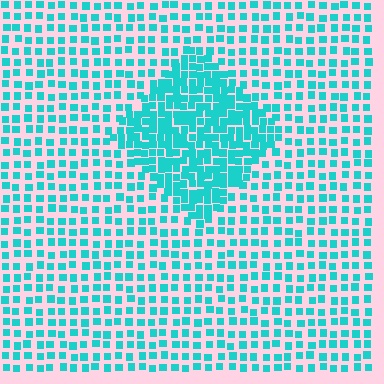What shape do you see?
I see a diamond.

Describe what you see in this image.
The image contains small cyan elements arranged at two different densities. A diamond-shaped region is visible where the elements are more densely packed than the surrounding area.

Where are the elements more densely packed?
The elements are more densely packed inside the diamond boundary.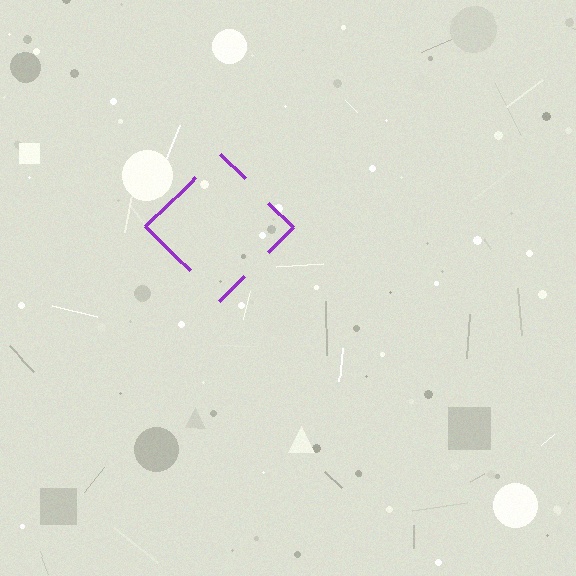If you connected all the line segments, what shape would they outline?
They would outline a diamond.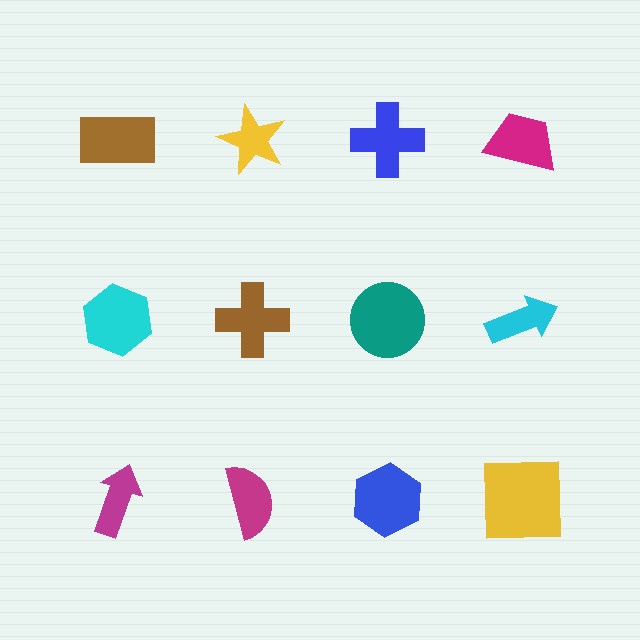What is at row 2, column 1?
A cyan hexagon.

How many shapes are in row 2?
4 shapes.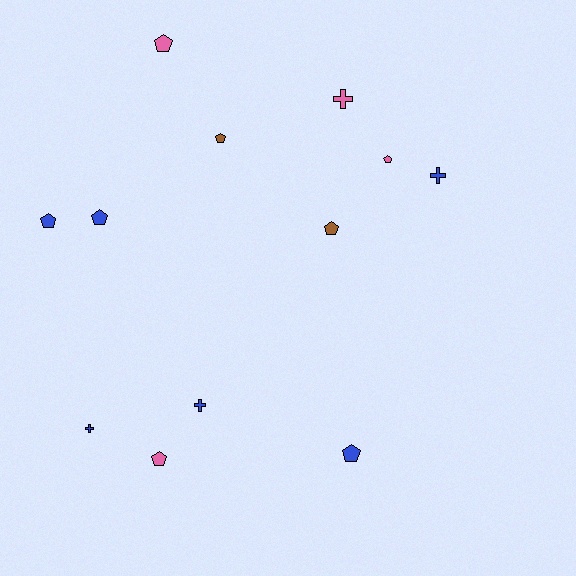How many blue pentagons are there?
There are 3 blue pentagons.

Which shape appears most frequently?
Pentagon, with 8 objects.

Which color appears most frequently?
Blue, with 6 objects.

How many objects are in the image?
There are 12 objects.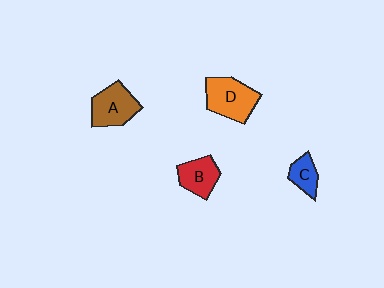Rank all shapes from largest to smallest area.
From largest to smallest: D (orange), A (brown), B (red), C (blue).